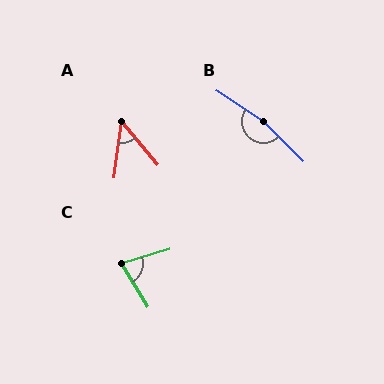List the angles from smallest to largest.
A (48°), C (76°), B (168°).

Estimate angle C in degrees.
Approximately 76 degrees.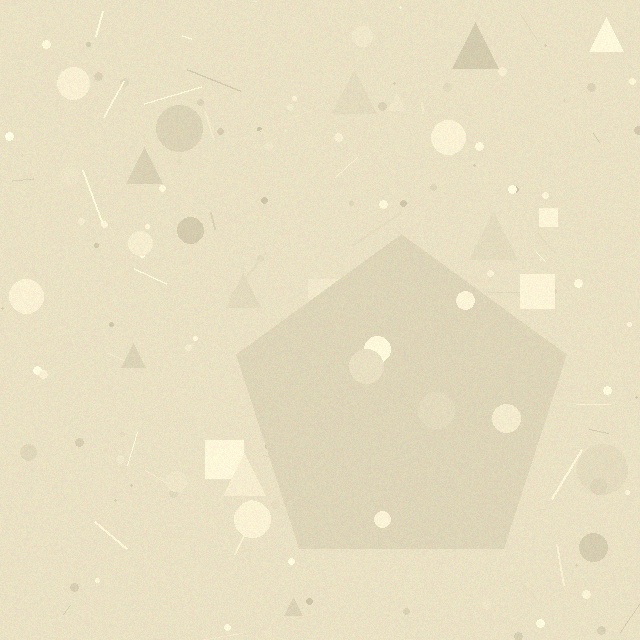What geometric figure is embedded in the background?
A pentagon is embedded in the background.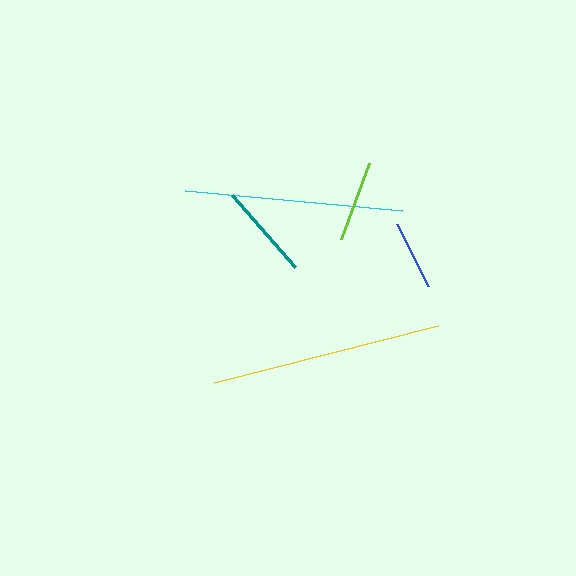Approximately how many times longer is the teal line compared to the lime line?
The teal line is approximately 1.2 times the length of the lime line.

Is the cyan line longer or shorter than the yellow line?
The yellow line is longer than the cyan line.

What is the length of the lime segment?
The lime segment is approximately 80 pixels long.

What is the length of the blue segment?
The blue segment is approximately 69 pixels long.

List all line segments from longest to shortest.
From longest to shortest: yellow, cyan, teal, lime, blue.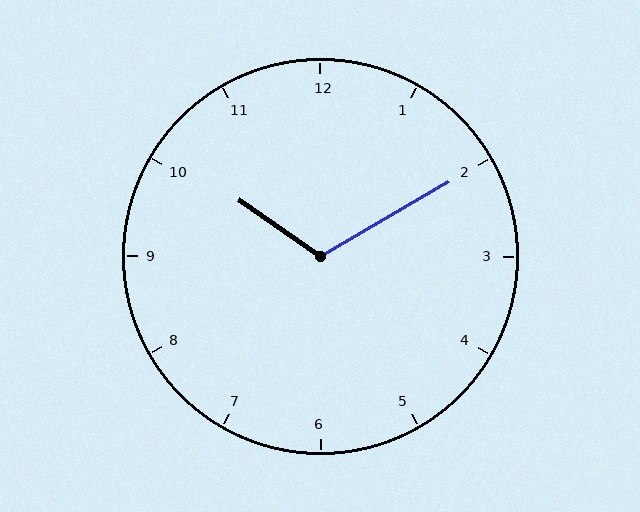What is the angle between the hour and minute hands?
Approximately 115 degrees.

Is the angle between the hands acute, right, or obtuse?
It is obtuse.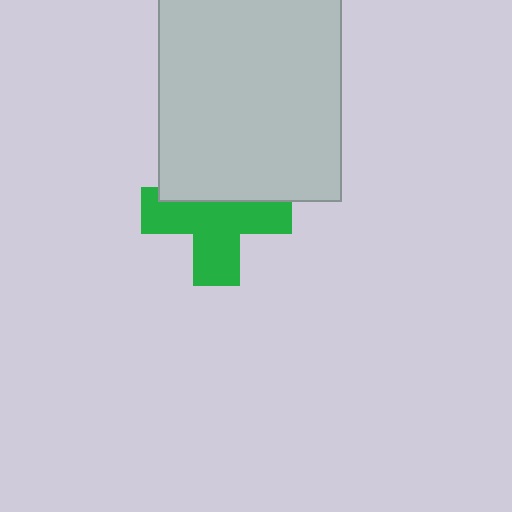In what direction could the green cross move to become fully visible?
The green cross could move down. That would shift it out from behind the light gray rectangle entirely.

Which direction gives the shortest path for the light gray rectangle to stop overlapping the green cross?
Moving up gives the shortest separation.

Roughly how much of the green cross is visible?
About half of it is visible (roughly 63%).